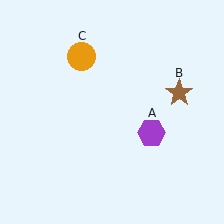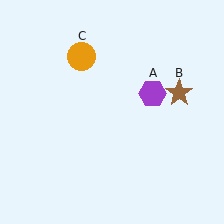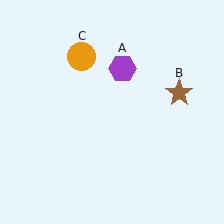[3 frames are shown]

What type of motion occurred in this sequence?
The purple hexagon (object A) rotated counterclockwise around the center of the scene.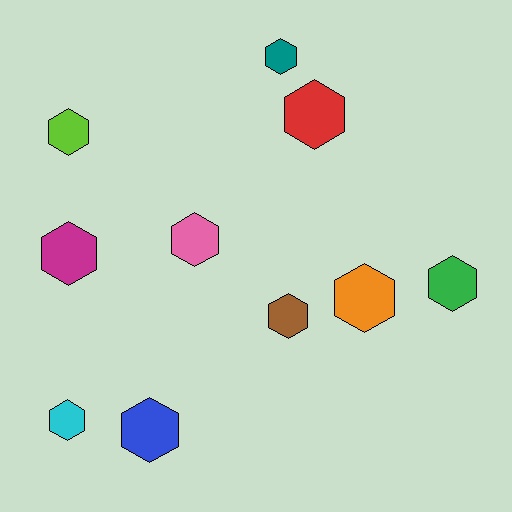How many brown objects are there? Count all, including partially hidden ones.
There is 1 brown object.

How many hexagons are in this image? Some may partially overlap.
There are 10 hexagons.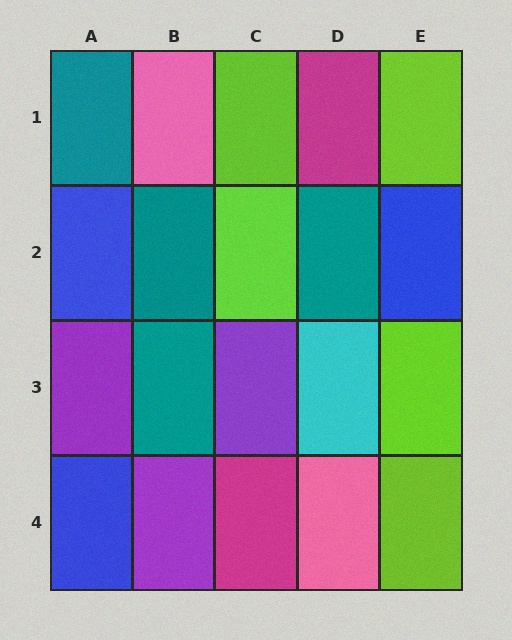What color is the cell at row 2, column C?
Lime.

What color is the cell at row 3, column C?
Purple.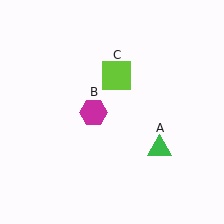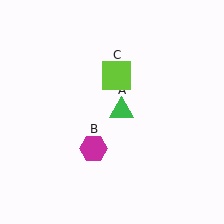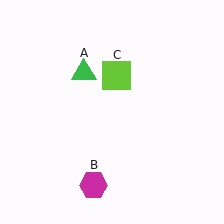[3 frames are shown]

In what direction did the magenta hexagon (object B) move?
The magenta hexagon (object B) moved down.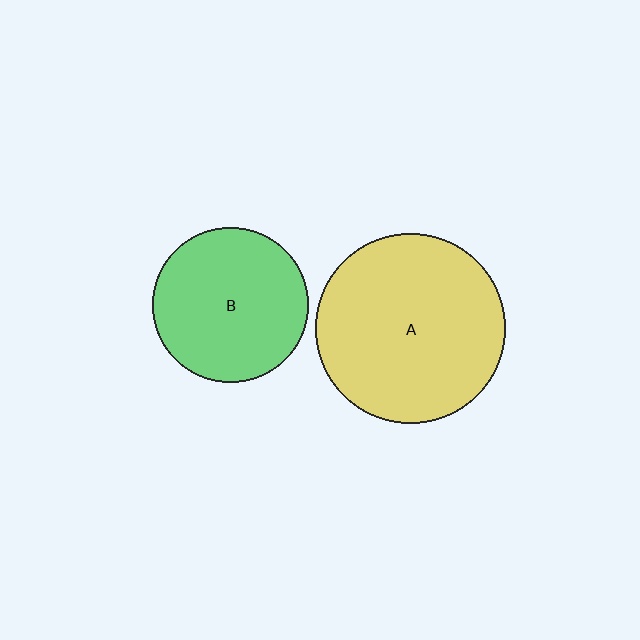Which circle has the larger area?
Circle A (yellow).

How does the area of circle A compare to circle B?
Approximately 1.5 times.